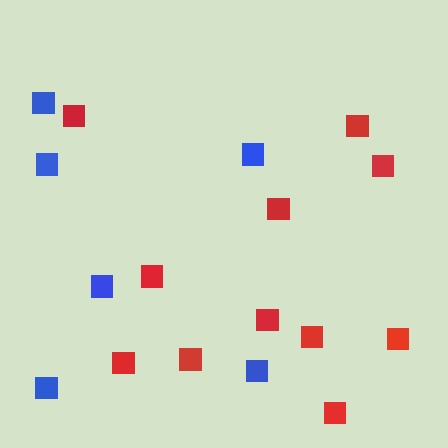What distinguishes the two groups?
There are 2 groups: one group of red squares (11) and one group of blue squares (6).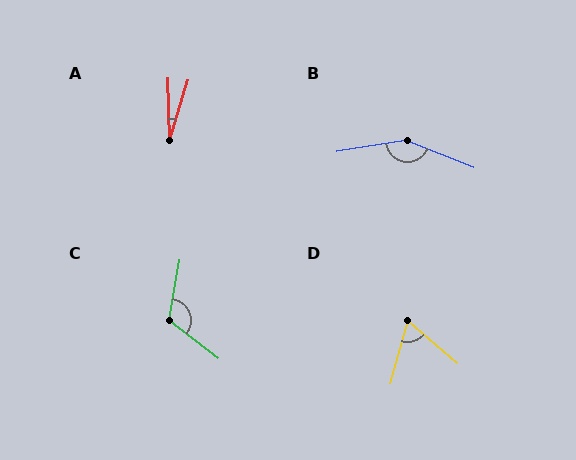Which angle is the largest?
B, at approximately 149 degrees.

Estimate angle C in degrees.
Approximately 118 degrees.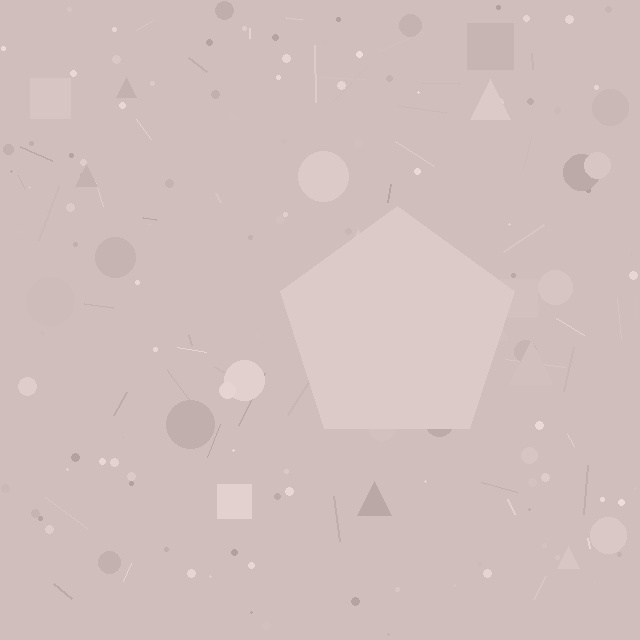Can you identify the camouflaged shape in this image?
The camouflaged shape is a pentagon.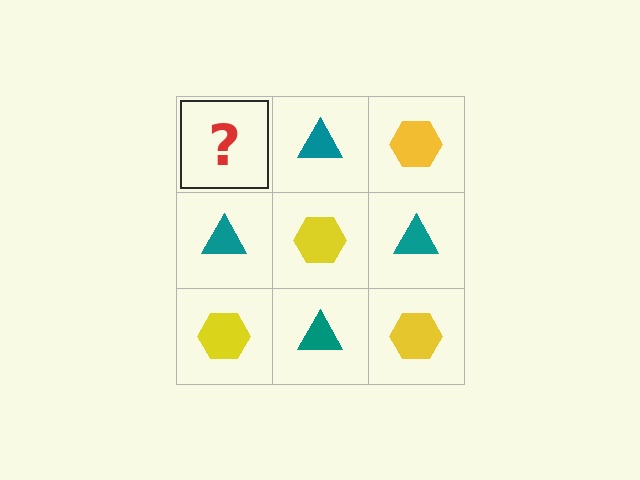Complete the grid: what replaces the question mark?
The question mark should be replaced with a yellow hexagon.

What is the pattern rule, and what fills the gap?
The rule is that it alternates yellow hexagon and teal triangle in a checkerboard pattern. The gap should be filled with a yellow hexagon.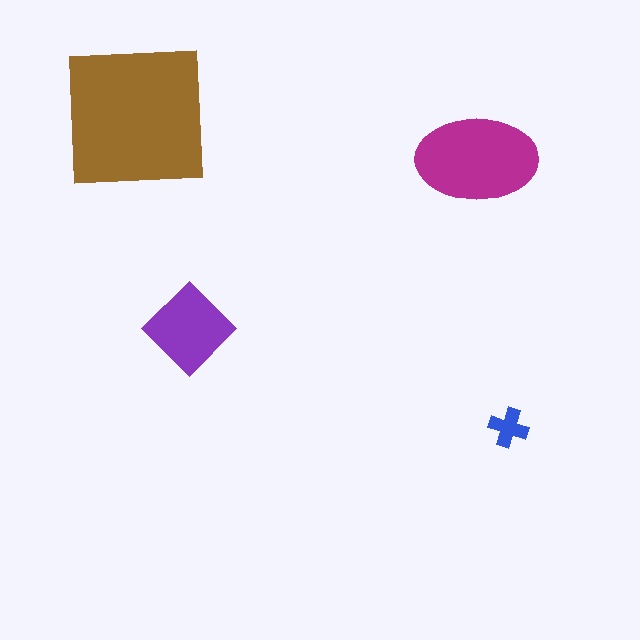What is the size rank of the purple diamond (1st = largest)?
3rd.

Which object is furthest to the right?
The blue cross is rightmost.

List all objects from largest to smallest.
The brown square, the magenta ellipse, the purple diamond, the blue cross.